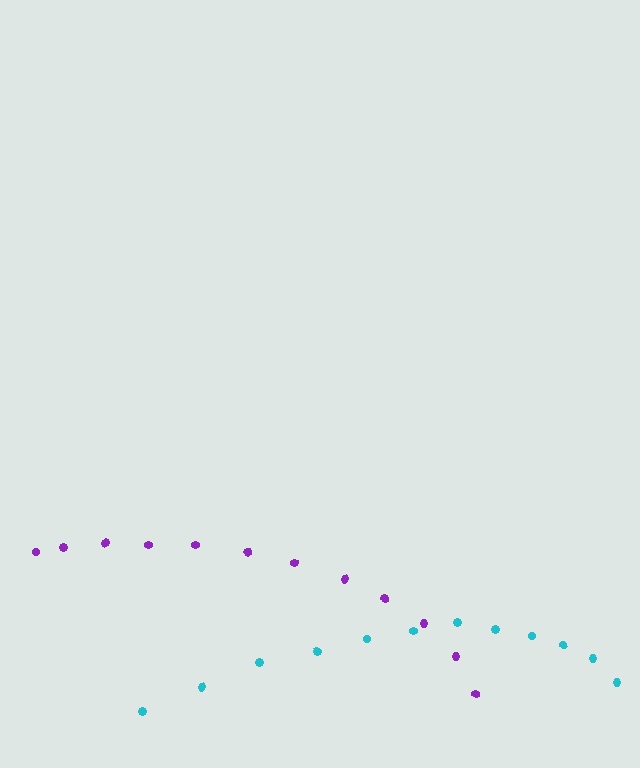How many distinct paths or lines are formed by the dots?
There are 2 distinct paths.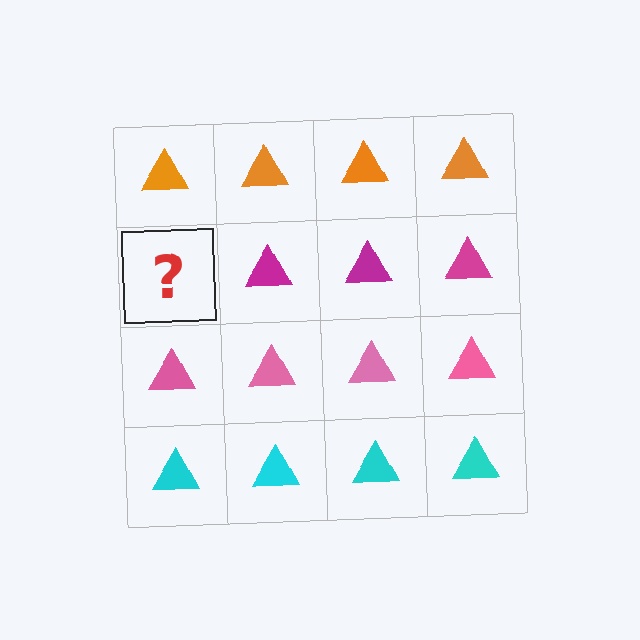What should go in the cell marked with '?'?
The missing cell should contain a magenta triangle.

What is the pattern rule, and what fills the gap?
The rule is that each row has a consistent color. The gap should be filled with a magenta triangle.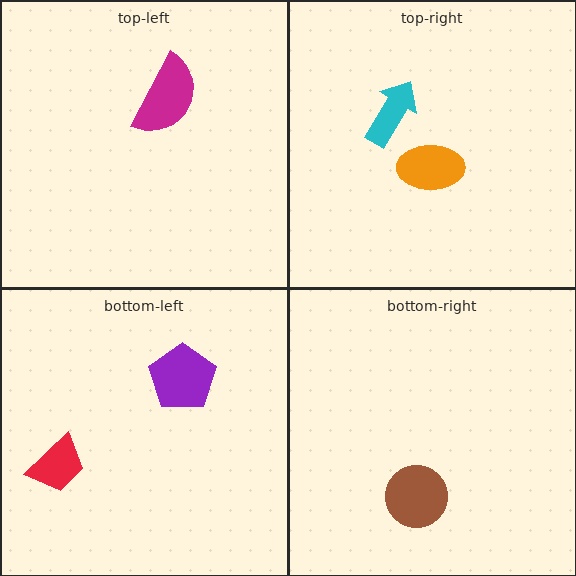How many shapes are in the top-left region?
1.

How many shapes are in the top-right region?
2.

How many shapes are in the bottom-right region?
1.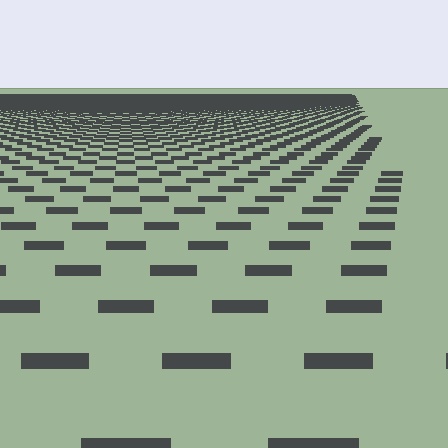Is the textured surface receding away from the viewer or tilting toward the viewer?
The surface is receding away from the viewer. Texture elements get smaller and denser toward the top.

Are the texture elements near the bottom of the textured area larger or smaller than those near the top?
Larger. Near the bottom, elements are closer to the viewer and appear at a bigger on-screen size.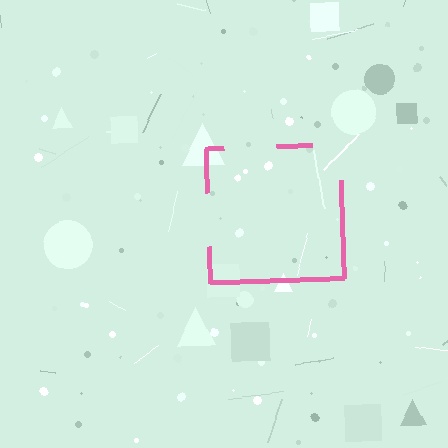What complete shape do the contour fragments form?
The contour fragments form a square.